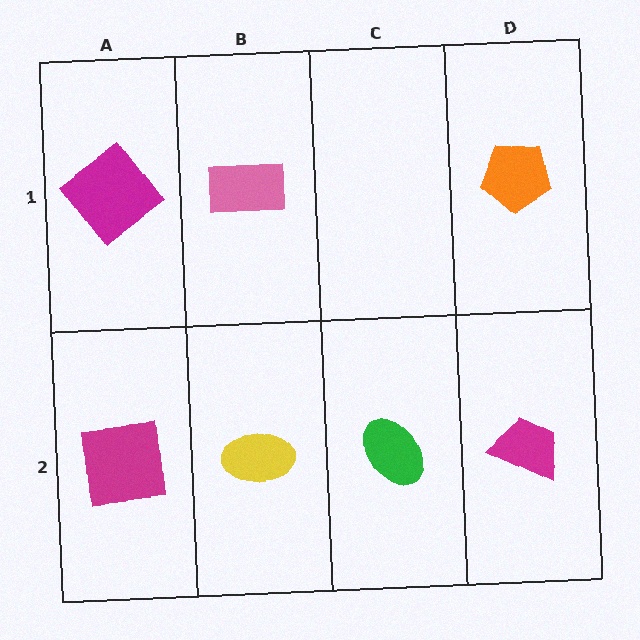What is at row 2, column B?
A yellow ellipse.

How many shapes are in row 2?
4 shapes.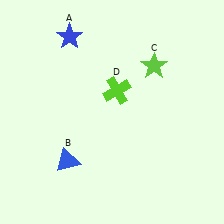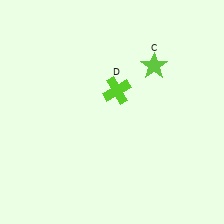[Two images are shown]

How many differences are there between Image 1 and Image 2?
There are 2 differences between the two images.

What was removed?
The blue triangle (B), the blue star (A) were removed in Image 2.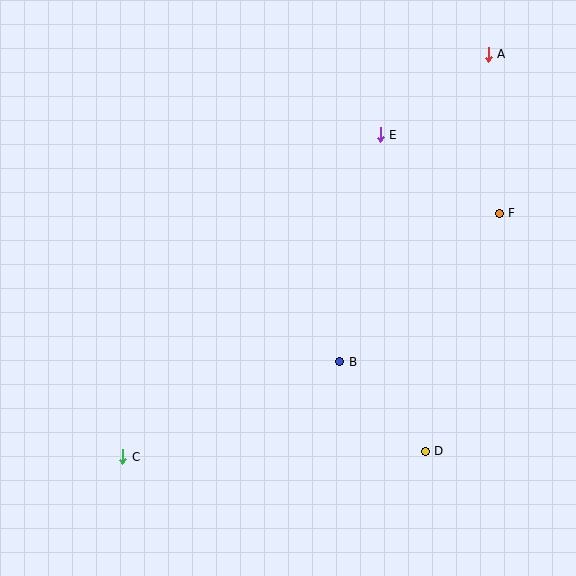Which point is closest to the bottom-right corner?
Point D is closest to the bottom-right corner.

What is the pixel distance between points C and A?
The distance between C and A is 544 pixels.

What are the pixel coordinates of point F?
Point F is at (499, 213).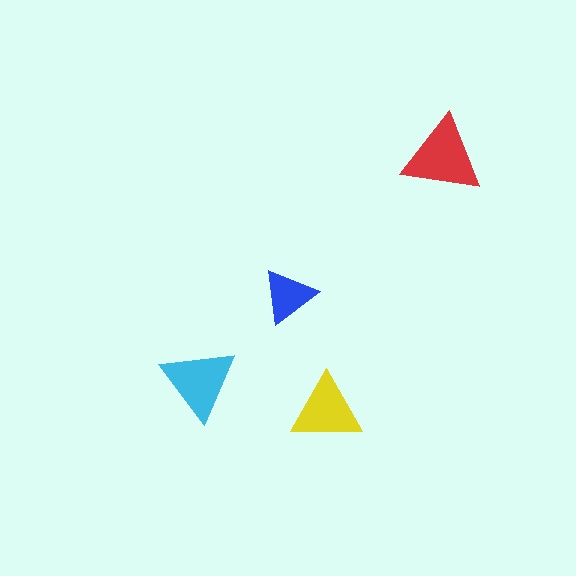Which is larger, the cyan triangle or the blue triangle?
The cyan one.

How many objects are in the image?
There are 4 objects in the image.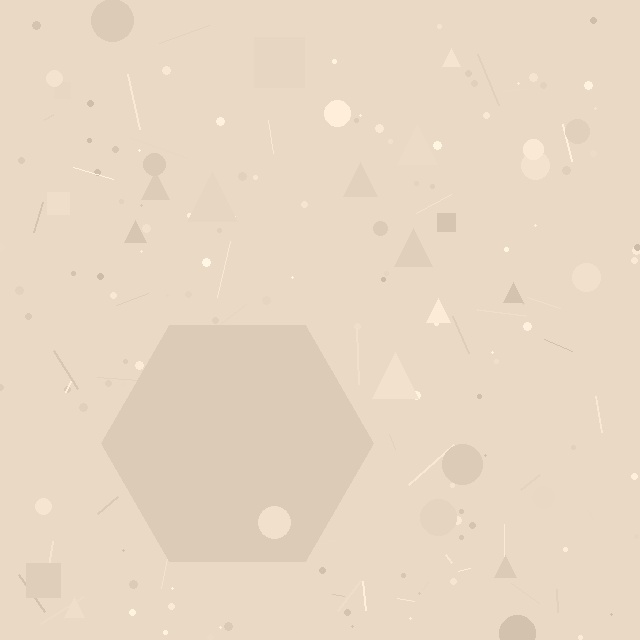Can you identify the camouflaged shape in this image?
The camouflaged shape is a hexagon.